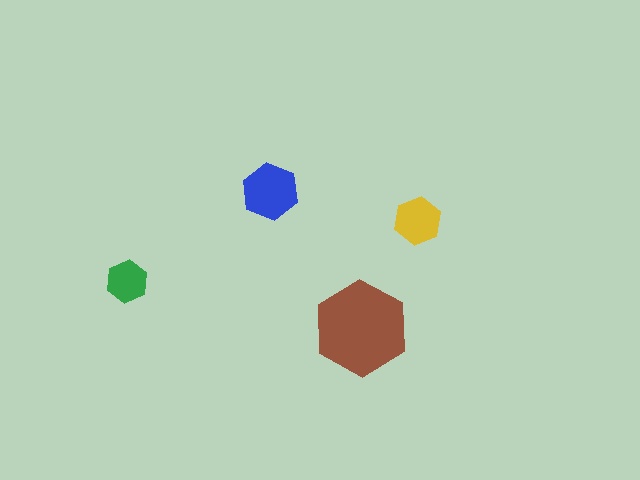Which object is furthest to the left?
The green hexagon is leftmost.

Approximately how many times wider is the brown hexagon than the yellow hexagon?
About 2 times wider.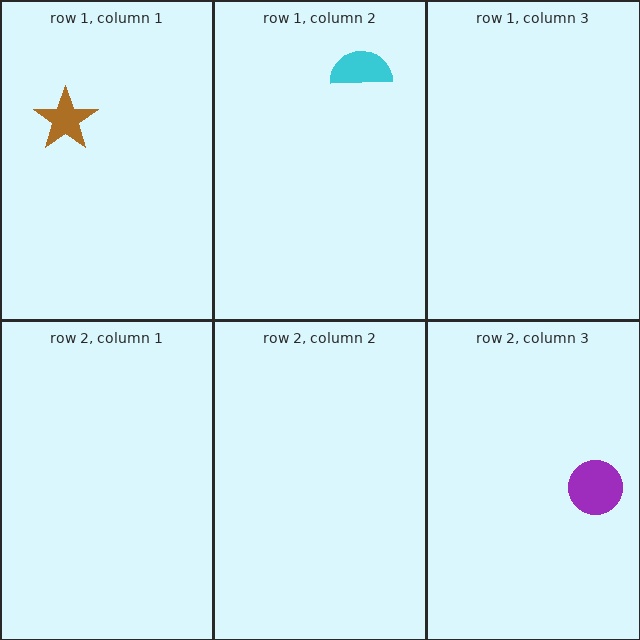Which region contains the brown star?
The row 1, column 1 region.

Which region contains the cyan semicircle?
The row 1, column 2 region.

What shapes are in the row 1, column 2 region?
The cyan semicircle.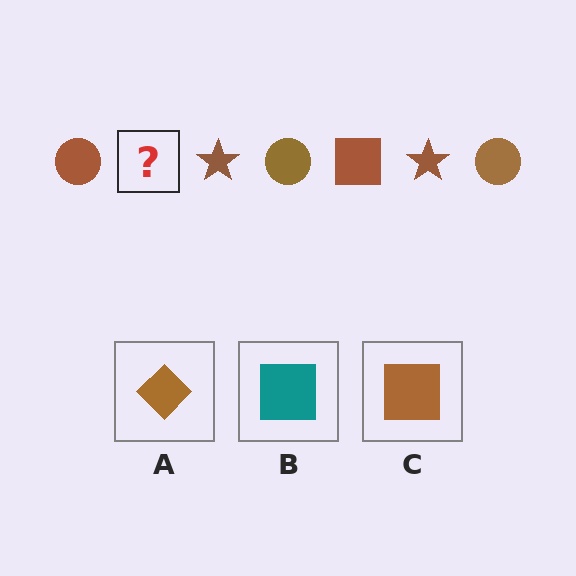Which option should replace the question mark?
Option C.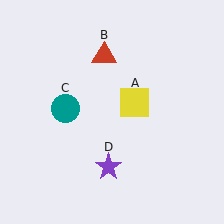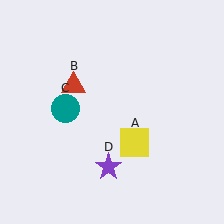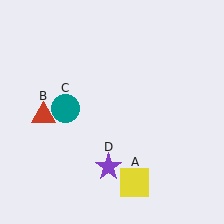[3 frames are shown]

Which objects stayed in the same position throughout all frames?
Teal circle (object C) and purple star (object D) remained stationary.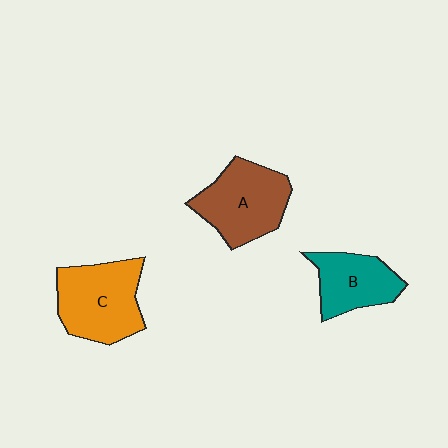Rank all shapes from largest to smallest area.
From largest to smallest: C (orange), A (brown), B (teal).